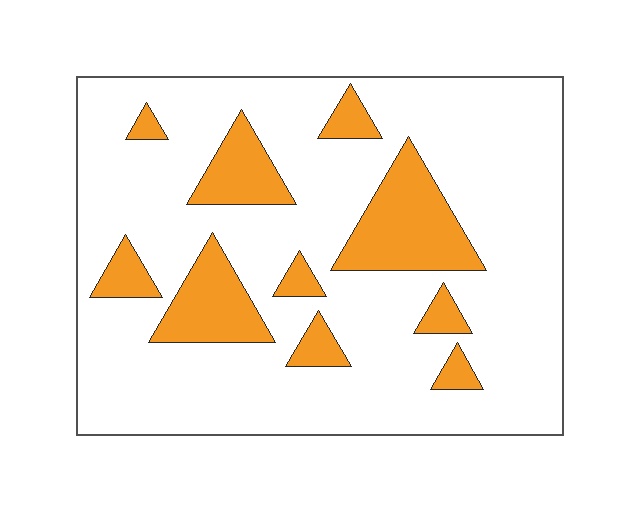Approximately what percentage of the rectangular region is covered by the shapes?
Approximately 20%.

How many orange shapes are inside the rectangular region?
10.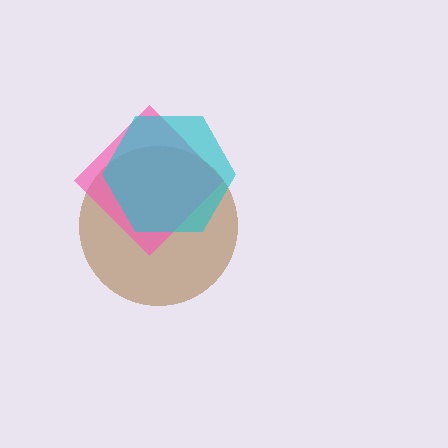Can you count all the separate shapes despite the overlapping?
Yes, there are 3 separate shapes.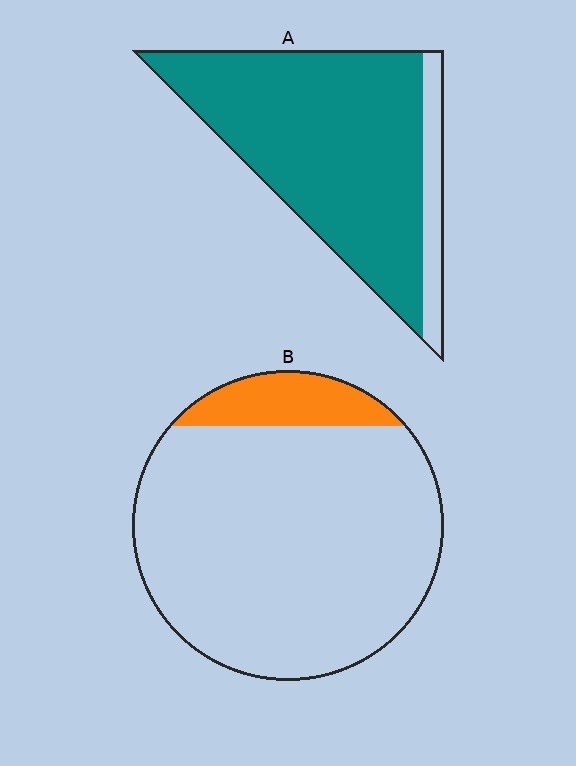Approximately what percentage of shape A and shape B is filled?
A is approximately 85% and B is approximately 10%.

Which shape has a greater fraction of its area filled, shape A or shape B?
Shape A.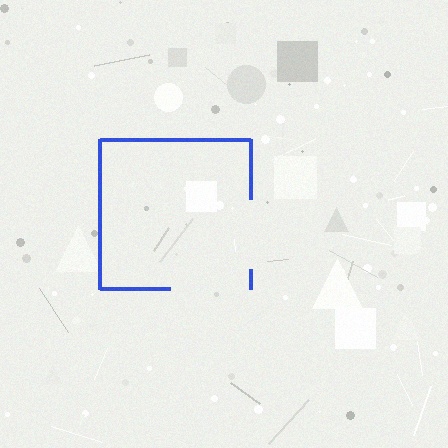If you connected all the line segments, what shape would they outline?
They would outline a square.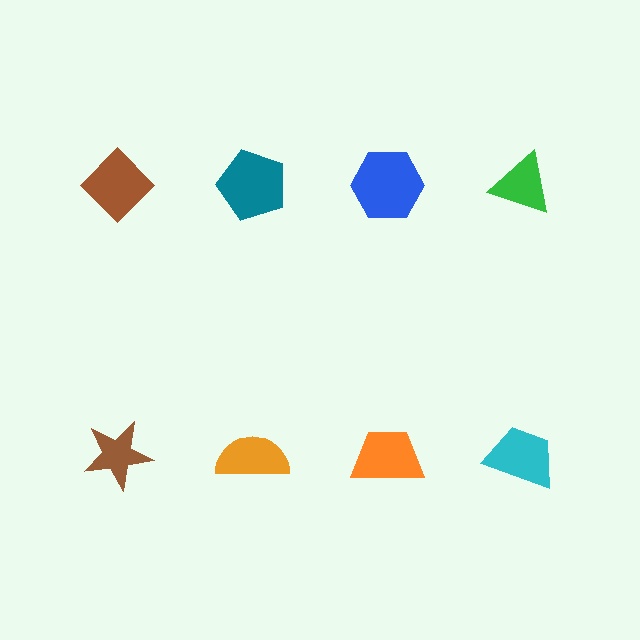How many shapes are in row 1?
4 shapes.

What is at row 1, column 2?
A teal pentagon.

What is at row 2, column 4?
A cyan trapezoid.